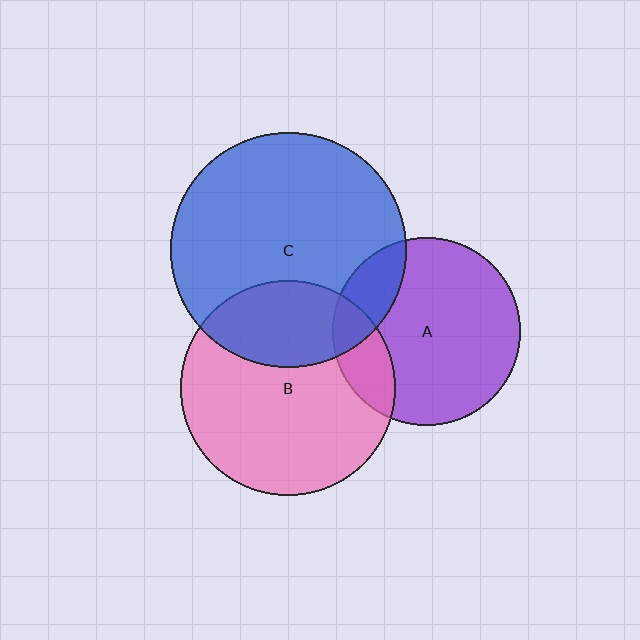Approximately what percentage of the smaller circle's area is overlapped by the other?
Approximately 15%.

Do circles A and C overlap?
Yes.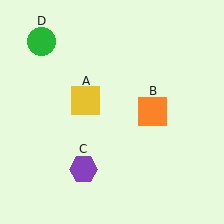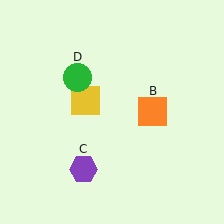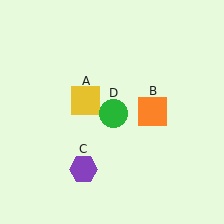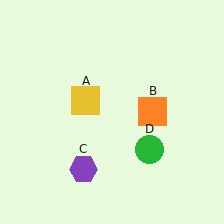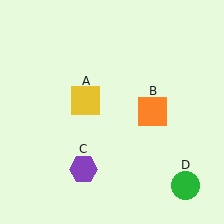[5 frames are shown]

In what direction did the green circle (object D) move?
The green circle (object D) moved down and to the right.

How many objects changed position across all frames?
1 object changed position: green circle (object D).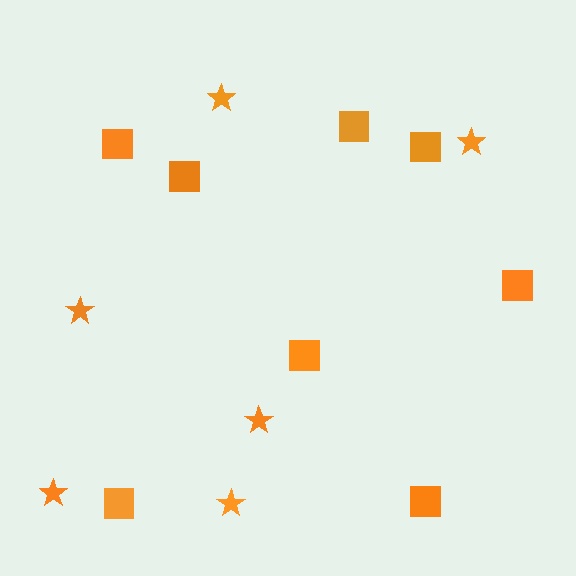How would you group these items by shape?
There are 2 groups: one group of squares (8) and one group of stars (6).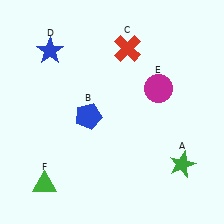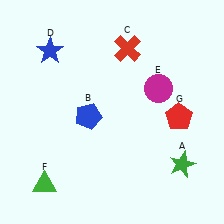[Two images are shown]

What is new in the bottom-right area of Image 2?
A red pentagon (G) was added in the bottom-right area of Image 2.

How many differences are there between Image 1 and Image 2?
There is 1 difference between the two images.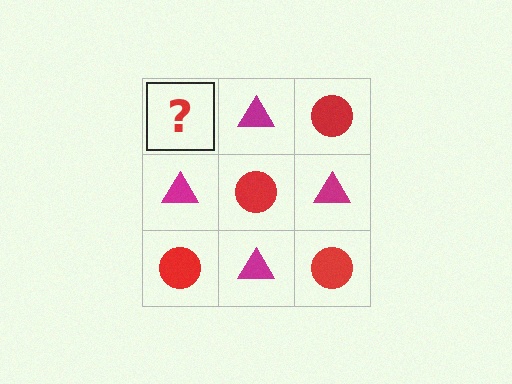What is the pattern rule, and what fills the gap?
The rule is that it alternates red circle and magenta triangle in a checkerboard pattern. The gap should be filled with a red circle.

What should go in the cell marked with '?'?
The missing cell should contain a red circle.